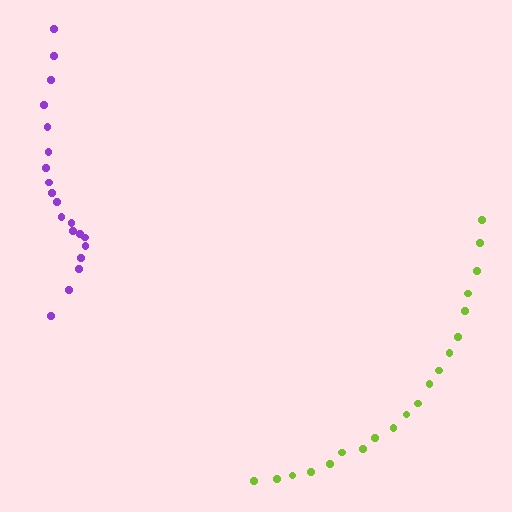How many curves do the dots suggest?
There are 2 distinct paths.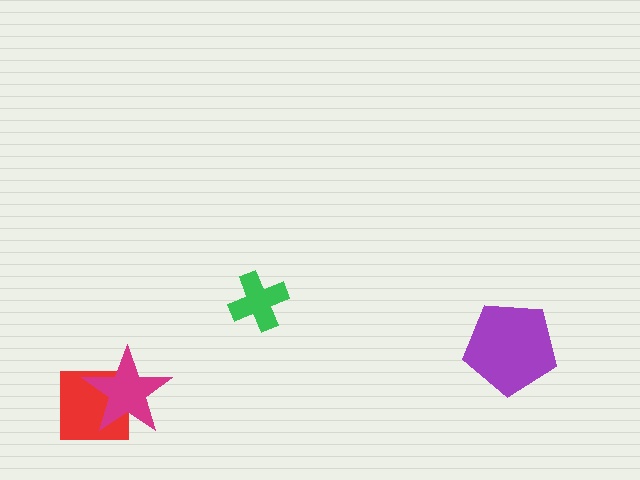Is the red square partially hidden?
Yes, it is partially covered by another shape.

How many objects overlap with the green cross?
0 objects overlap with the green cross.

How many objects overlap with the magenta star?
1 object overlaps with the magenta star.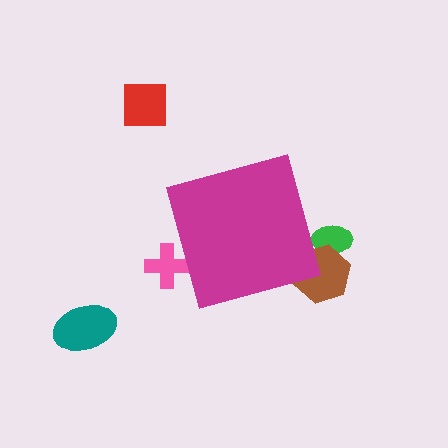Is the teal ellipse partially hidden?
No, the teal ellipse is fully visible.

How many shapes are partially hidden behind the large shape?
3 shapes are partially hidden.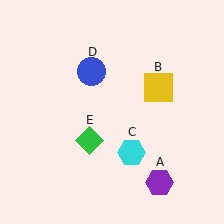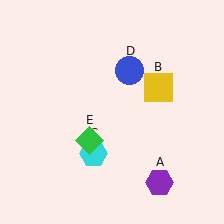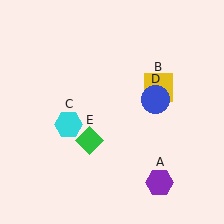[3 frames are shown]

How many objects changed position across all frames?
2 objects changed position: cyan hexagon (object C), blue circle (object D).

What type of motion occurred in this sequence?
The cyan hexagon (object C), blue circle (object D) rotated clockwise around the center of the scene.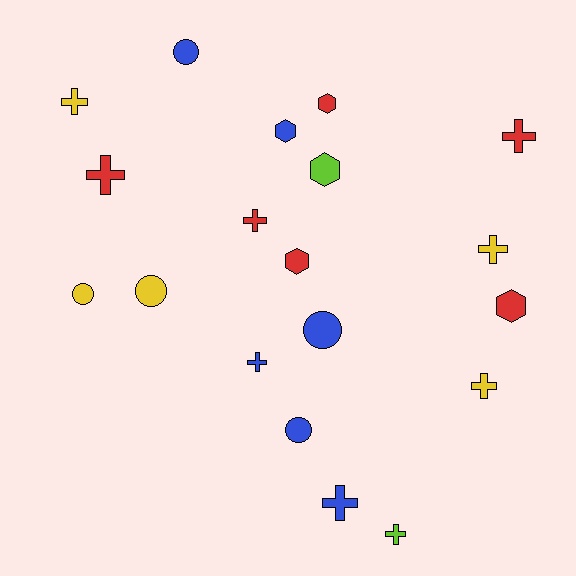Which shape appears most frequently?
Cross, with 9 objects.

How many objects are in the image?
There are 19 objects.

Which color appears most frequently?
Red, with 6 objects.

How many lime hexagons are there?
There is 1 lime hexagon.